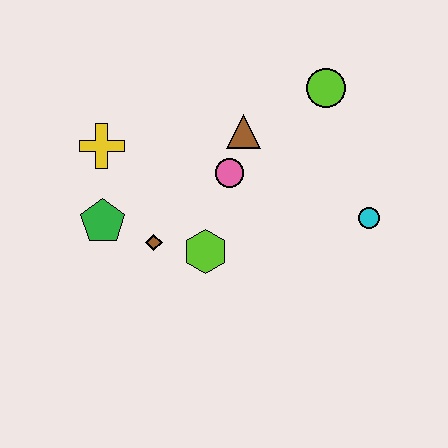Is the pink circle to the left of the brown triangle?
Yes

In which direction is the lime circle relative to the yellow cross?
The lime circle is to the right of the yellow cross.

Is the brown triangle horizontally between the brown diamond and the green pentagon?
No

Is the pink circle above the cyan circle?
Yes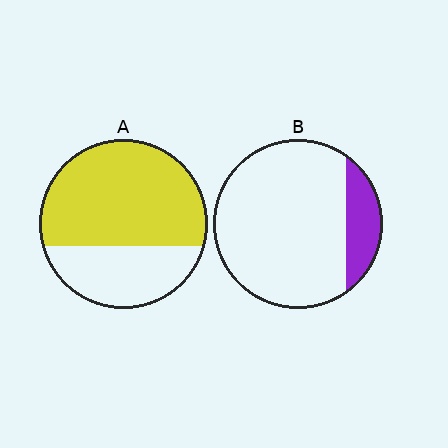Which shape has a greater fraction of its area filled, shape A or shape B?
Shape A.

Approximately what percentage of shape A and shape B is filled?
A is approximately 65% and B is approximately 15%.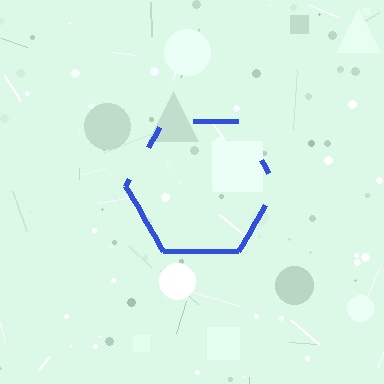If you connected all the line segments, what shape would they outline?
They would outline a hexagon.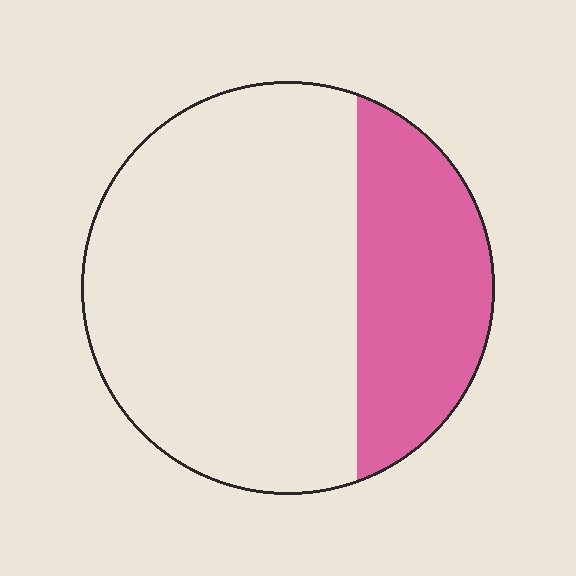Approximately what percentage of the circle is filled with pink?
Approximately 30%.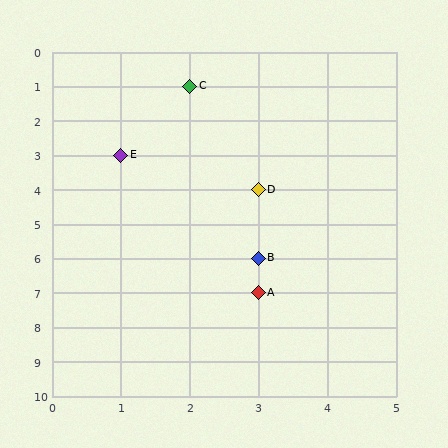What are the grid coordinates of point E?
Point E is at grid coordinates (1, 3).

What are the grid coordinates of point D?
Point D is at grid coordinates (3, 4).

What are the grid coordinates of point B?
Point B is at grid coordinates (3, 6).